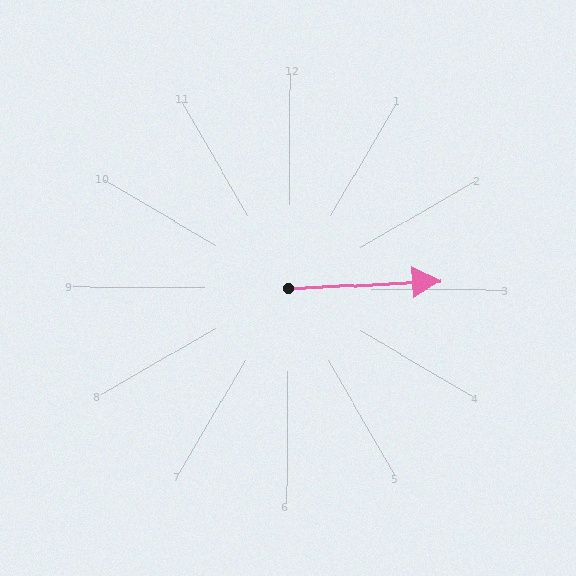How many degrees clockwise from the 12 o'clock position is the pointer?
Approximately 87 degrees.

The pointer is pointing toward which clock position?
Roughly 3 o'clock.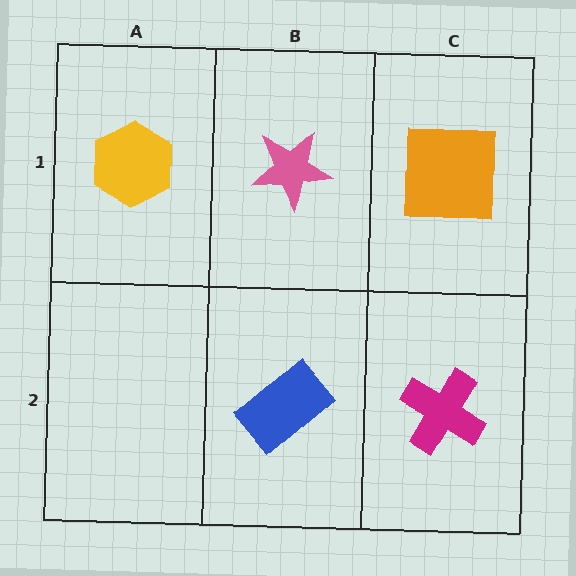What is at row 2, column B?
A blue rectangle.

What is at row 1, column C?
An orange square.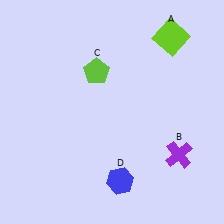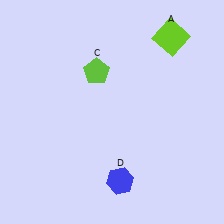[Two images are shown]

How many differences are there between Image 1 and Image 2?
There is 1 difference between the two images.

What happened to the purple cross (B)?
The purple cross (B) was removed in Image 2. It was in the bottom-right area of Image 1.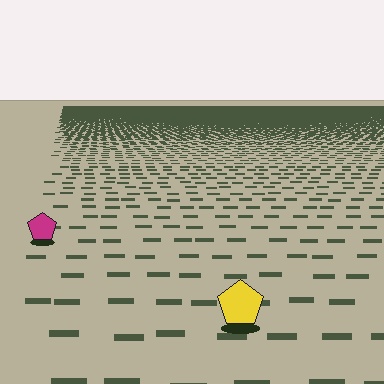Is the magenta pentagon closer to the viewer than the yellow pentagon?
No. The yellow pentagon is closer — you can tell from the texture gradient: the ground texture is coarser near it.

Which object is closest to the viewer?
The yellow pentagon is closest. The texture marks near it are larger and more spread out.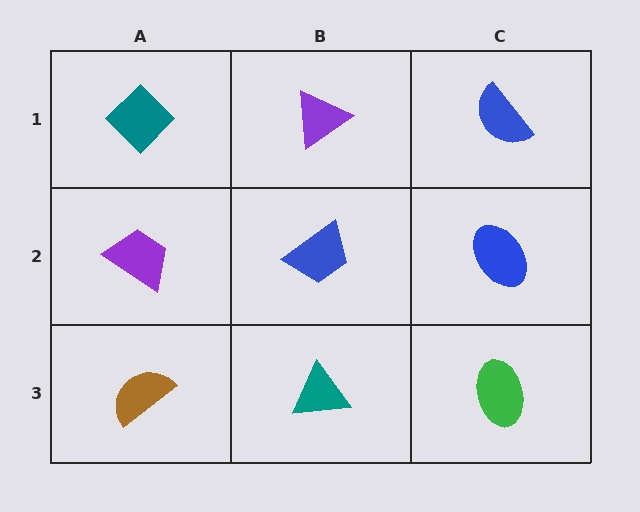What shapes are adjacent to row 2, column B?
A purple triangle (row 1, column B), a teal triangle (row 3, column B), a purple trapezoid (row 2, column A), a blue ellipse (row 2, column C).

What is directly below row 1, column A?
A purple trapezoid.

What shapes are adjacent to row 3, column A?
A purple trapezoid (row 2, column A), a teal triangle (row 3, column B).